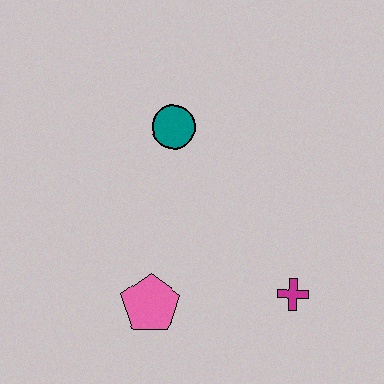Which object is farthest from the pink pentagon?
The teal circle is farthest from the pink pentagon.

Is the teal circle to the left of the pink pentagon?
No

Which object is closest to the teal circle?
The pink pentagon is closest to the teal circle.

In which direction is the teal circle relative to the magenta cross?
The teal circle is above the magenta cross.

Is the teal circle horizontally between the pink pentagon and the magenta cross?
Yes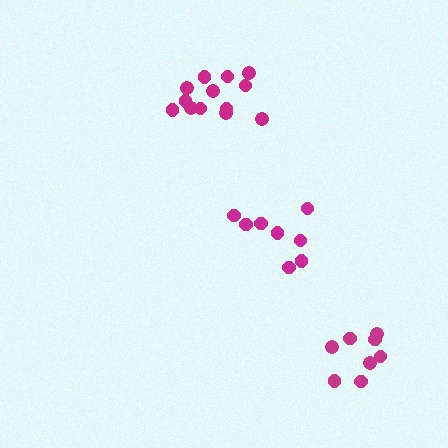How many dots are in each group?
Group 1: 8 dots, Group 2: 13 dots, Group 3: 8 dots (29 total).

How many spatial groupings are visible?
There are 3 spatial groupings.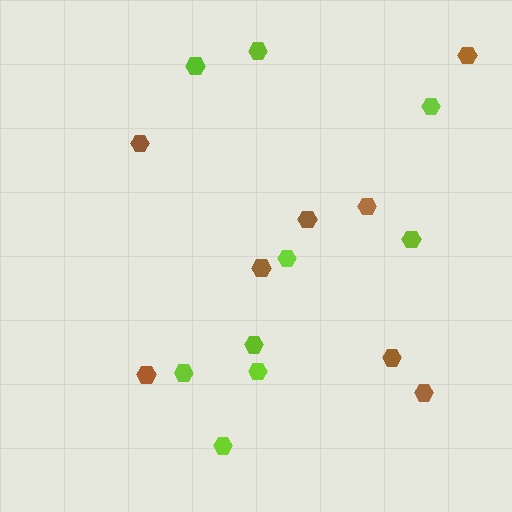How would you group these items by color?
There are 2 groups: one group of brown hexagons (8) and one group of lime hexagons (9).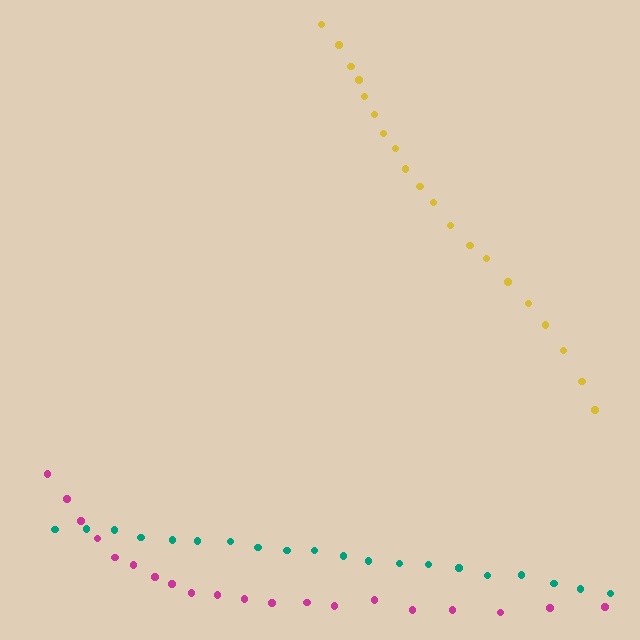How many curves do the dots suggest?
There are 3 distinct paths.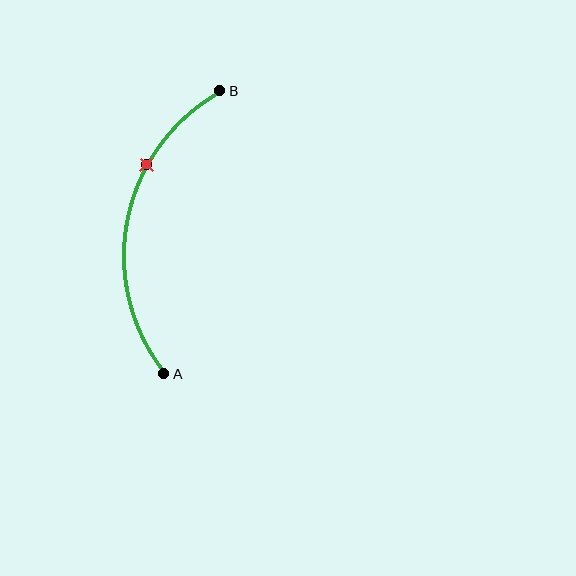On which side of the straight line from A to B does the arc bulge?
The arc bulges to the left of the straight line connecting A and B.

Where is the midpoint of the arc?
The arc midpoint is the point on the curve farthest from the straight line joining A and B. It sits to the left of that line.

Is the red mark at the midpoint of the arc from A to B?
No. The red mark lies on the arc but is closer to endpoint B. The arc midpoint would be at the point on the curve equidistant along the arc from both A and B.